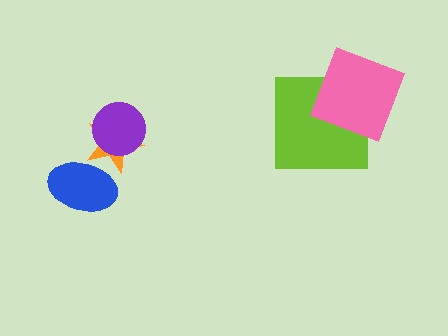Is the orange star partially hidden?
Yes, it is partially covered by another shape.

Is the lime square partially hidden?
Yes, it is partially covered by another shape.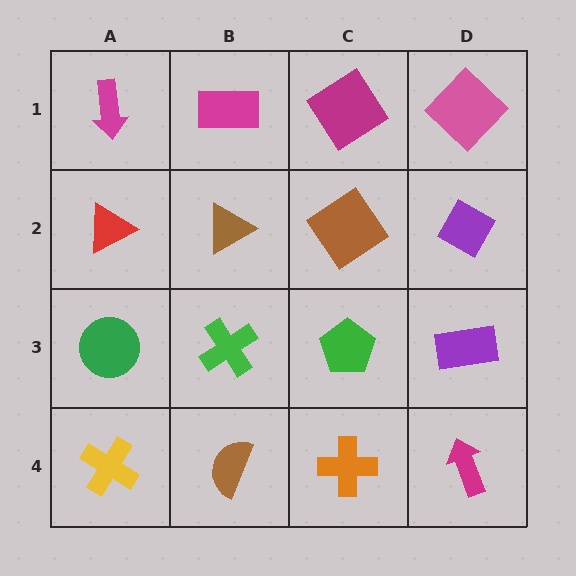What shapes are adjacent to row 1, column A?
A red triangle (row 2, column A), a magenta rectangle (row 1, column B).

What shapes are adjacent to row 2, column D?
A pink diamond (row 1, column D), a purple rectangle (row 3, column D), a brown diamond (row 2, column C).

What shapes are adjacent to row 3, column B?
A brown triangle (row 2, column B), a brown semicircle (row 4, column B), a green circle (row 3, column A), a green pentagon (row 3, column C).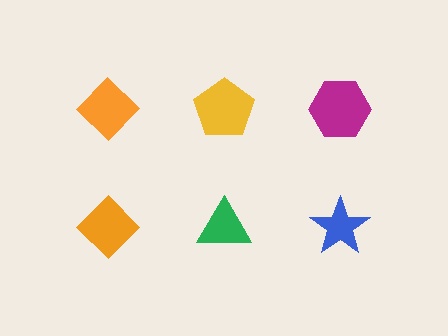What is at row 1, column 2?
A yellow pentagon.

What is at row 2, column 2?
A green triangle.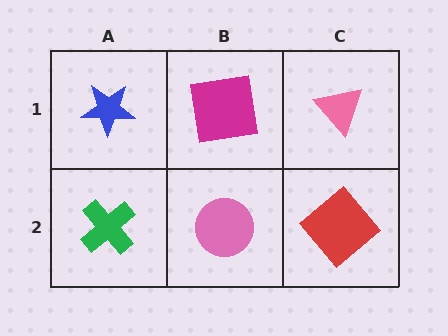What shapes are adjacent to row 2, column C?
A pink triangle (row 1, column C), a pink circle (row 2, column B).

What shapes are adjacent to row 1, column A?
A green cross (row 2, column A), a magenta square (row 1, column B).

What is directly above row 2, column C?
A pink triangle.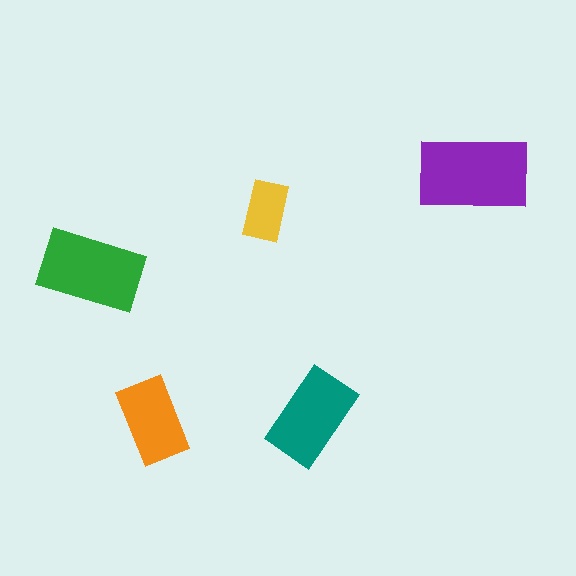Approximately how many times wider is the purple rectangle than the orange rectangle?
About 1.5 times wider.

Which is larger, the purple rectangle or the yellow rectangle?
The purple one.